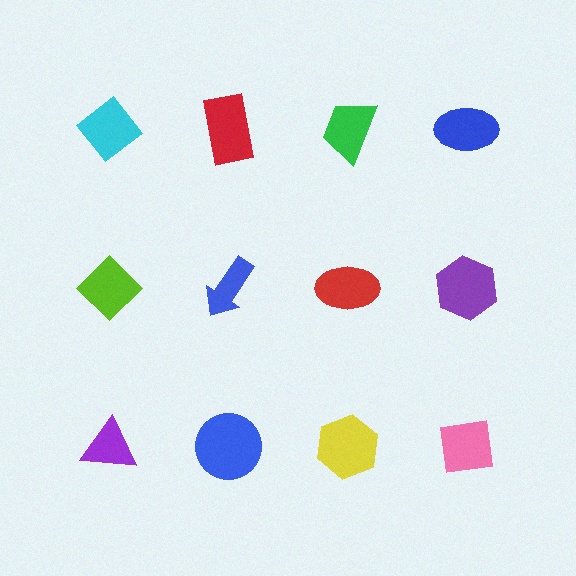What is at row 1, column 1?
A cyan diamond.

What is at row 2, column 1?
A lime diamond.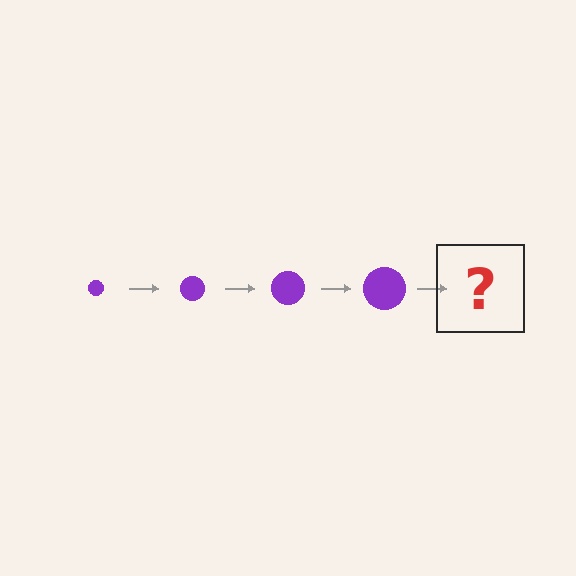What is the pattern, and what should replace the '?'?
The pattern is that the circle gets progressively larger each step. The '?' should be a purple circle, larger than the previous one.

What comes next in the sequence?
The next element should be a purple circle, larger than the previous one.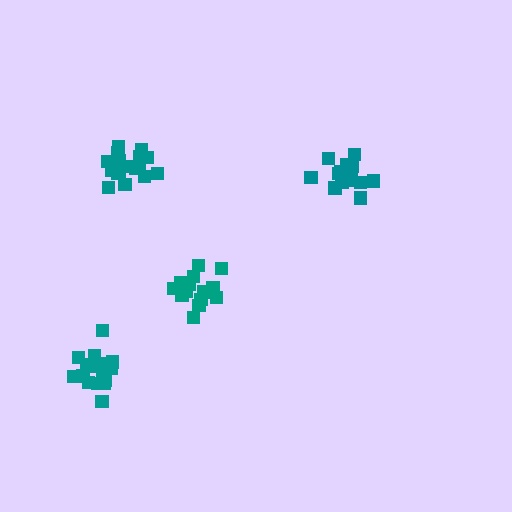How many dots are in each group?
Group 1: 17 dots, Group 2: 16 dots, Group 3: 19 dots, Group 4: 17 dots (69 total).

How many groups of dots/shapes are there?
There are 4 groups.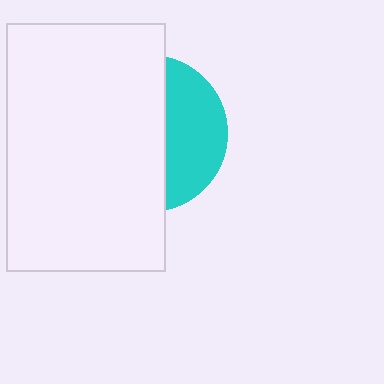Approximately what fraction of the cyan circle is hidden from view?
Roughly 63% of the cyan circle is hidden behind the white rectangle.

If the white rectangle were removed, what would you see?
You would see the complete cyan circle.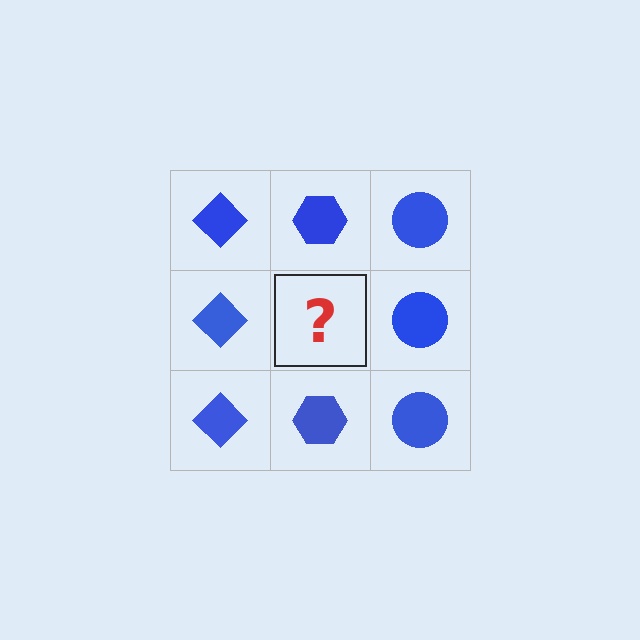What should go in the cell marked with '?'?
The missing cell should contain a blue hexagon.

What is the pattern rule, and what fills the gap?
The rule is that each column has a consistent shape. The gap should be filled with a blue hexagon.